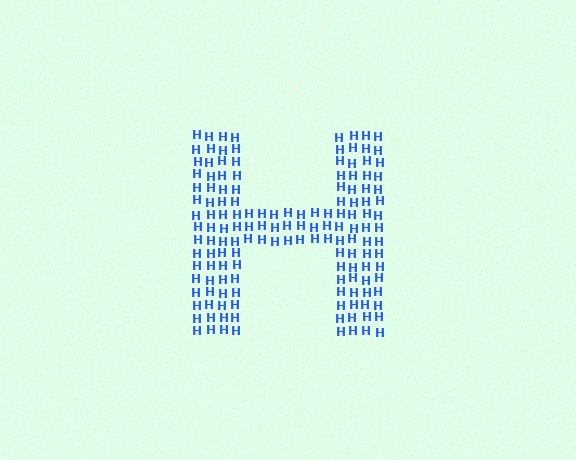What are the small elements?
The small elements are letter H's.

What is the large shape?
The large shape is the letter H.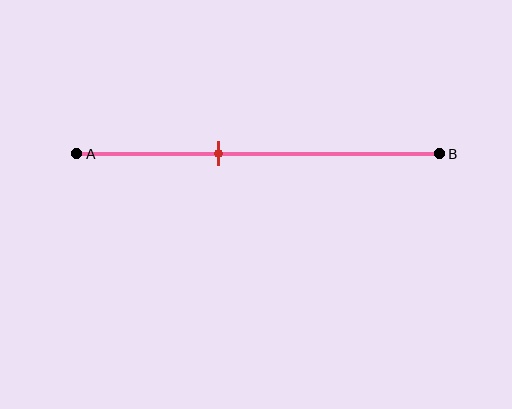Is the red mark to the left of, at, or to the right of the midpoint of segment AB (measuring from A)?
The red mark is to the left of the midpoint of segment AB.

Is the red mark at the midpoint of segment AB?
No, the mark is at about 40% from A, not at the 50% midpoint.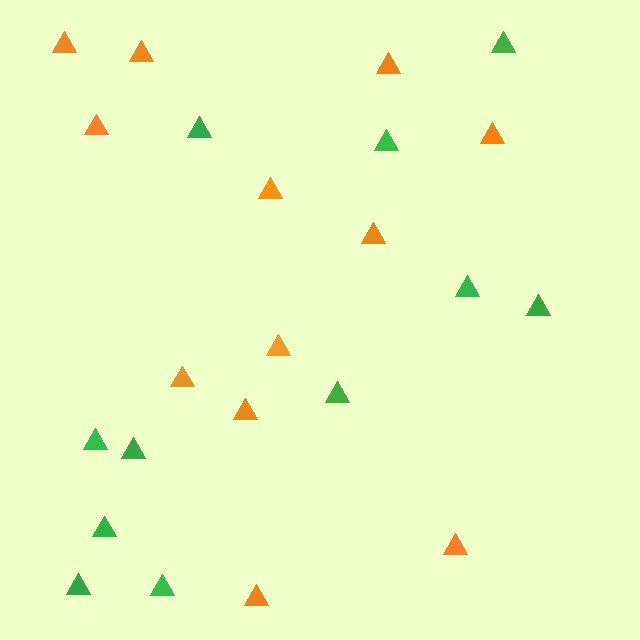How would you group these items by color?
There are 2 groups: one group of green triangles (11) and one group of orange triangles (12).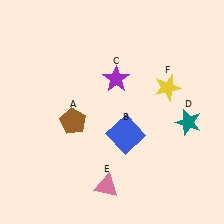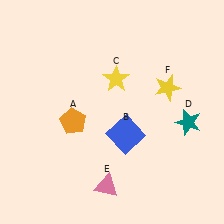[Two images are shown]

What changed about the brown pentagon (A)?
In Image 1, A is brown. In Image 2, it changed to orange.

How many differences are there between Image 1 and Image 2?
There are 2 differences between the two images.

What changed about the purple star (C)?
In Image 1, C is purple. In Image 2, it changed to yellow.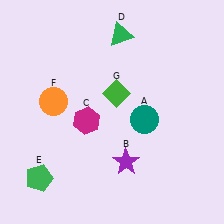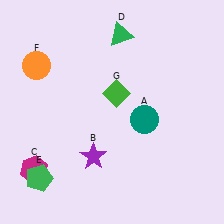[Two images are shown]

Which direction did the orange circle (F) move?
The orange circle (F) moved up.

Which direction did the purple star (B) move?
The purple star (B) moved left.